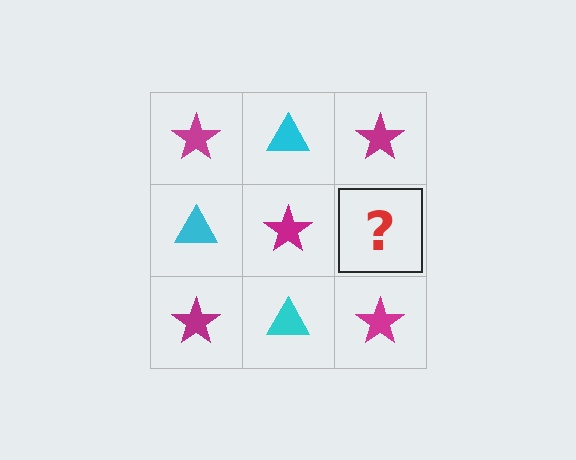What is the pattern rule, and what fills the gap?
The rule is that it alternates magenta star and cyan triangle in a checkerboard pattern. The gap should be filled with a cyan triangle.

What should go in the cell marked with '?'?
The missing cell should contain a cyan triangle.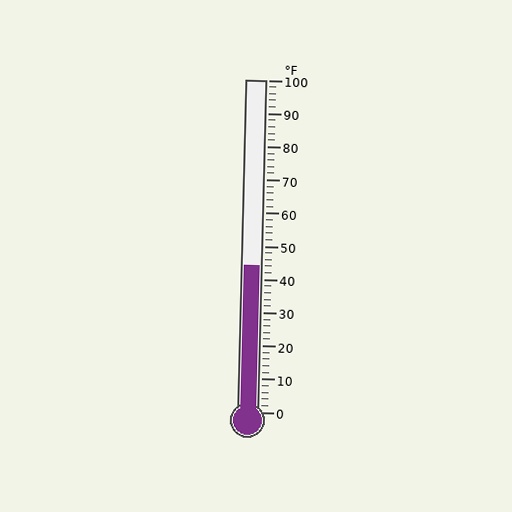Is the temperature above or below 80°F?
The temperature is below 80°F.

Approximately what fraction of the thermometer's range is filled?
The thermometer is filled to approximately 45% of its range.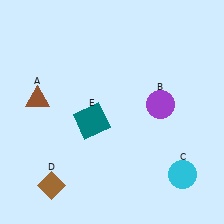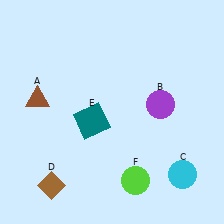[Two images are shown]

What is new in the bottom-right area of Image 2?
A lime circle (F) was added in the bottom-right area of Image 2.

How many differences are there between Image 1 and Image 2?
There is 1 difference between the two images.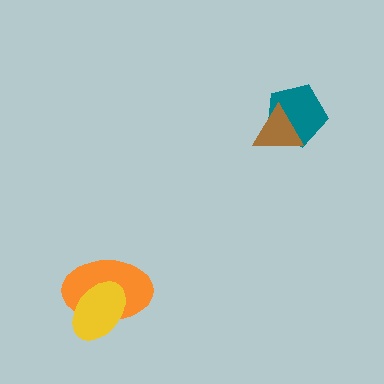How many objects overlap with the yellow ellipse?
1 object overlaps with the yellow ellipse.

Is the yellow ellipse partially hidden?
No, no other shape covers it.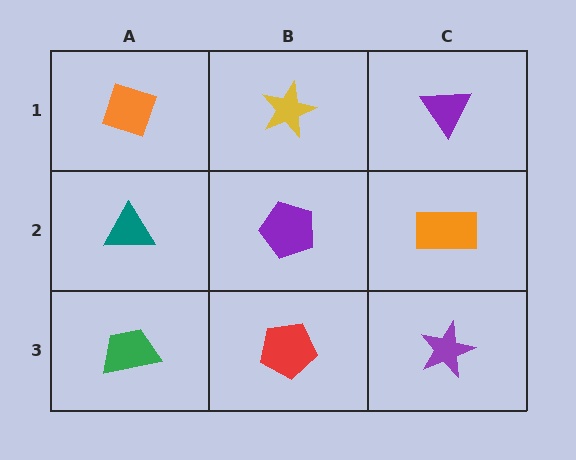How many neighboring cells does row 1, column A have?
2.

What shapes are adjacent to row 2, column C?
A purple triangle (row 1, column C), a purple star (row 3, column C), a purple pentagon (row 2, column B).